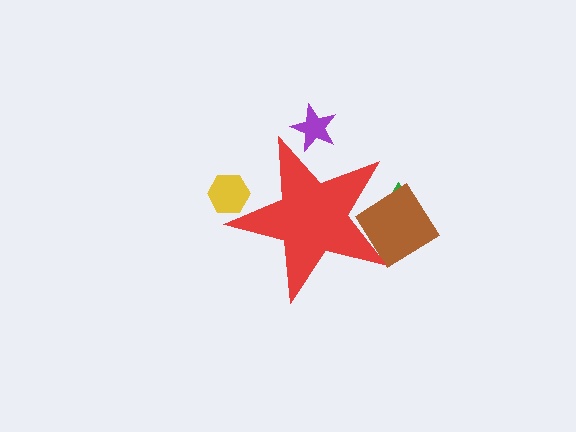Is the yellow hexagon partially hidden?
Yes, the yellow hexagon is partially hidden behind the red star.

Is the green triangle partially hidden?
Yes, the green triangle is partially hidden behind the red star.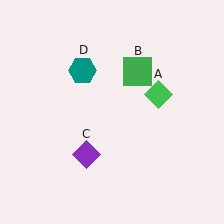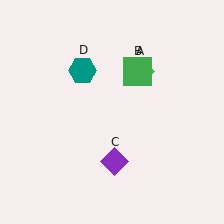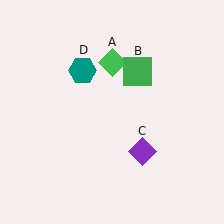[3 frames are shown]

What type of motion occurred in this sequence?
The green diamond (object A), purple diamond (object C) rotated counterclockwise around the center of the scene.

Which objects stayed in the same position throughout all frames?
Green square (object B) and teal hexagon (object D) remained stationary.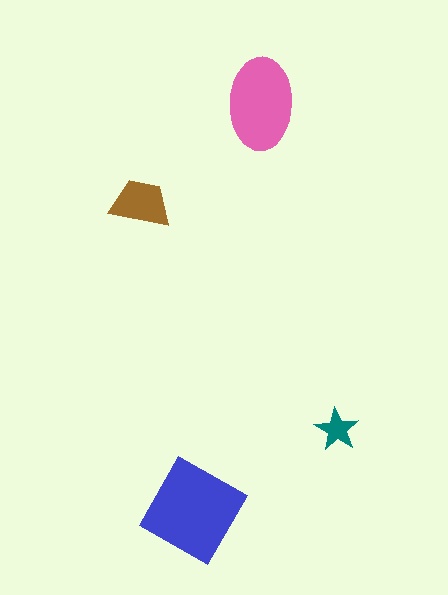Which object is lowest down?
The blue diamond is bottommost.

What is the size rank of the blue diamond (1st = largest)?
1st.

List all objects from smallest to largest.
The teal star, the brown trapezoid, the pink ellipse, the blue diamond.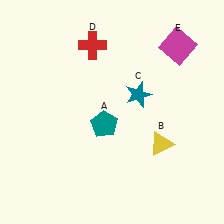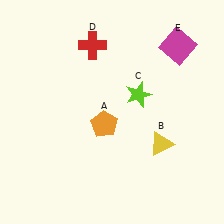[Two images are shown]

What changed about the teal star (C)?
In Image 1, C is teal. In Image 2, it changed to lime.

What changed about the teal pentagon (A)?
In Image 1, A is teal. In Image 2, it changed to orange.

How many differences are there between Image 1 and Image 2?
There are 2 differences between the two images.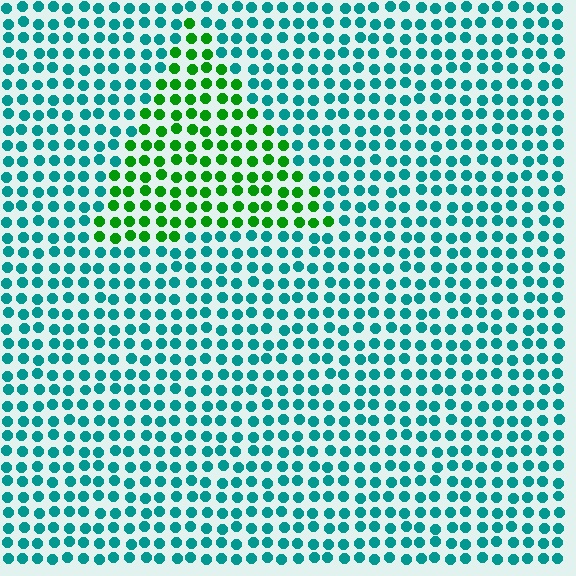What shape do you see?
I see a triangle.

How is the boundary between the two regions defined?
The boundary is defined purely by a slight shift in hue (about 55 degrees). Spacing, size, and orientation are identical on both sides.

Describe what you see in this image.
The image is filled with small teal elements in a uniform arrangement. A triangle-shaped region is visible where the elements are tinted to a slightly different hue, forming a subtle color boundary.